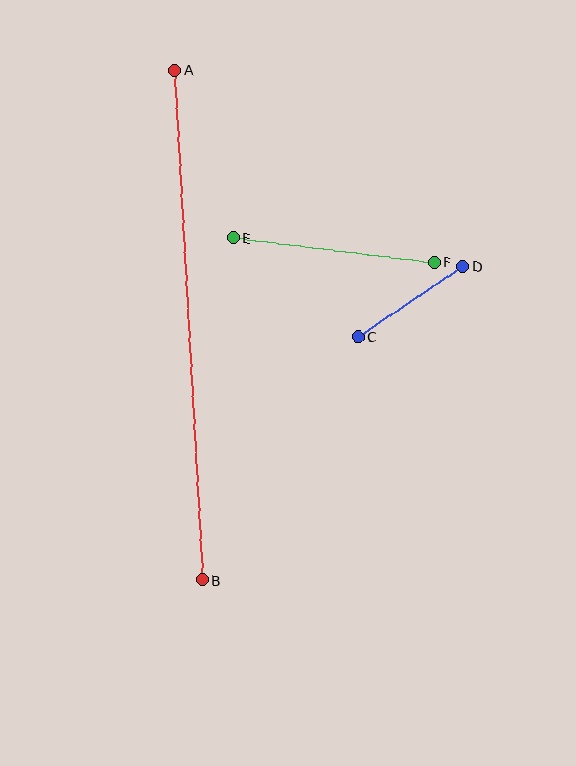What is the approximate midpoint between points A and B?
The midpoint is at approximately (188, 325) pixels.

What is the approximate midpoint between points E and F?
The midpoint is at approximately (334, 250) pixels.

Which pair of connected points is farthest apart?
Points A and B are farthest apart.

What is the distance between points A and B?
The distance is approximately 511 pixels.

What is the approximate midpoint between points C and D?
The midpoint is at approximately (410, 302) pixels.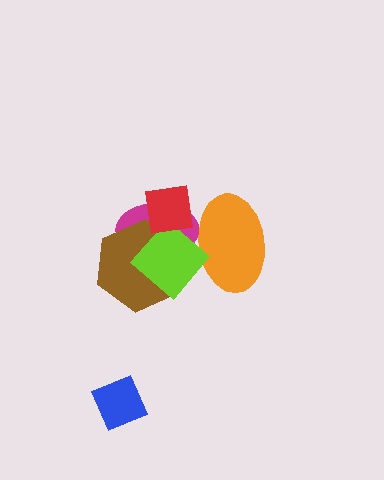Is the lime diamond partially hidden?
Yes, it is partially covered by another shape.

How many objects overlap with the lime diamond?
4 objects overlap with the lime diamond.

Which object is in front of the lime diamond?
The red square is in front of the lime diamond.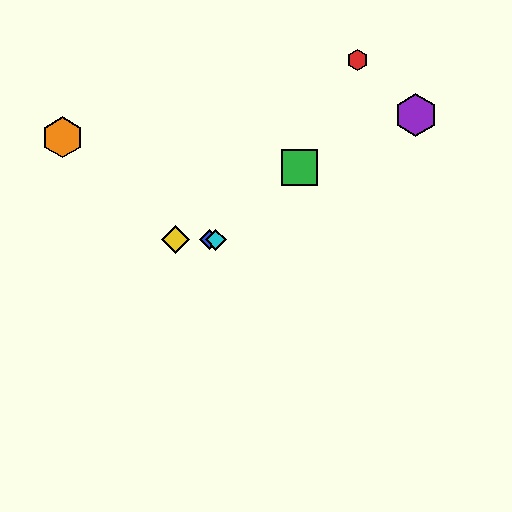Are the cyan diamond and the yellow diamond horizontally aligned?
Yes, both are at y≈240.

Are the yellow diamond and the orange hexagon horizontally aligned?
No, the yellow diamond is at y≈240 and the orange hexagon is at y≈137.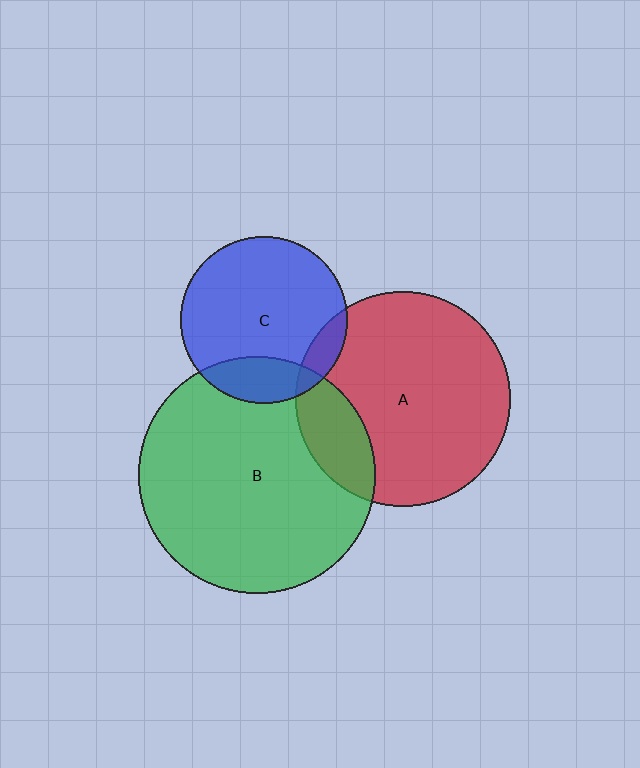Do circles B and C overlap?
Yes.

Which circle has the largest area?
Circle B (green).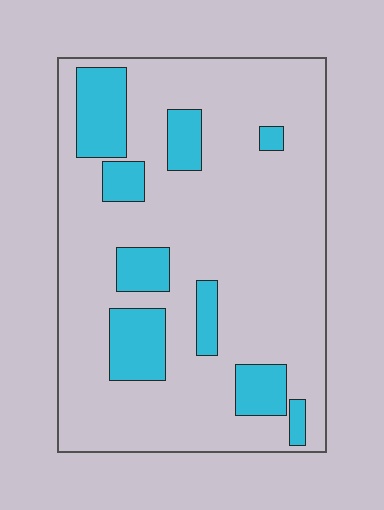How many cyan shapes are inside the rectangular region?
9.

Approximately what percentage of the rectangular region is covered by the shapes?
Approximately 20%.